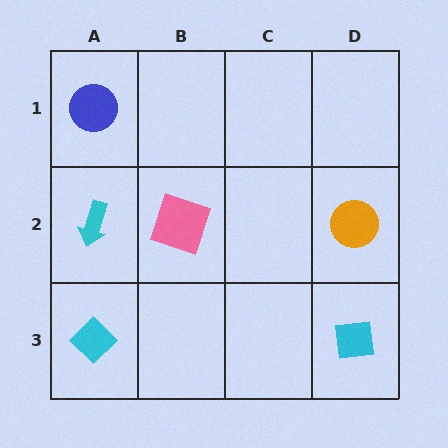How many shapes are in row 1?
1 shape.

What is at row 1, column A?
A blue circle.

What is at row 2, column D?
An orange circle.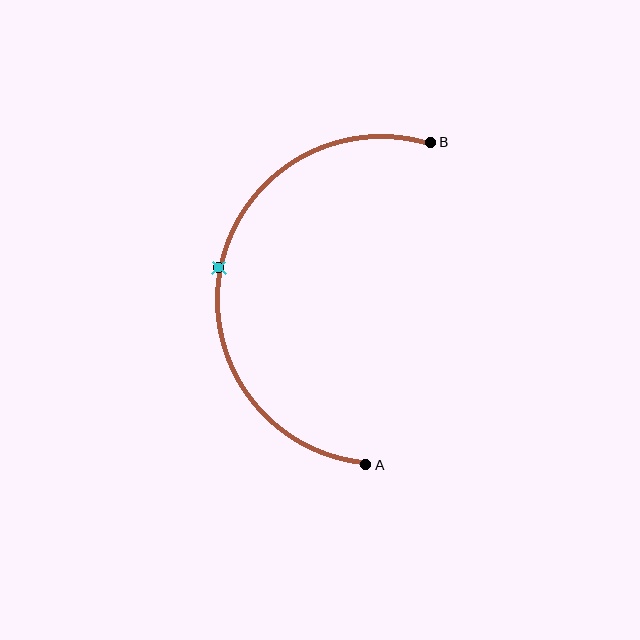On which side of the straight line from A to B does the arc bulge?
The arc bulges to the left of the straight line connecting A and B.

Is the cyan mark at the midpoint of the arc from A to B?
Yes. The cyan mark lies on the arc at equal arc-length from both A and B — it is the arc midpoint.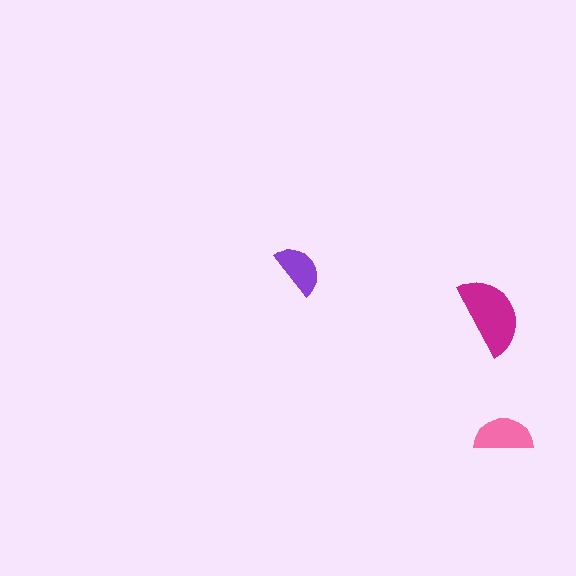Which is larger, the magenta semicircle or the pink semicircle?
The magenta one.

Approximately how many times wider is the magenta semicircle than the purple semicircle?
About 1.5 times wider.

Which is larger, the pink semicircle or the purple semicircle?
The pink one.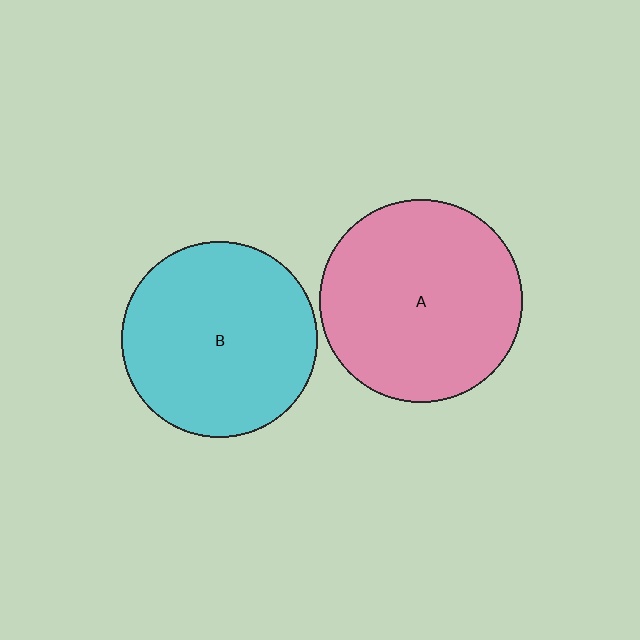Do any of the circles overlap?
No, none of the circles overlap.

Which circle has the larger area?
Circle A (pink).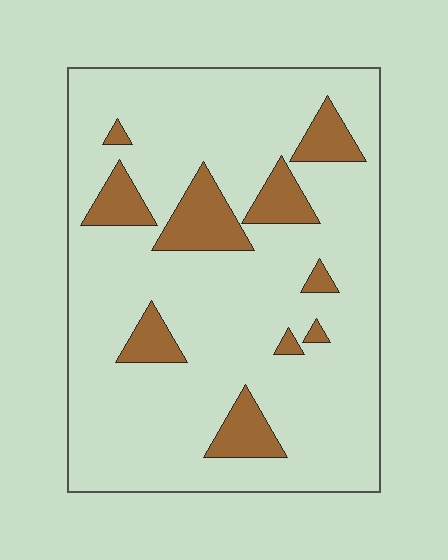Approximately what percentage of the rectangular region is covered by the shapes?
Approximately 15%.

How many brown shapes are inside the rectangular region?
10.